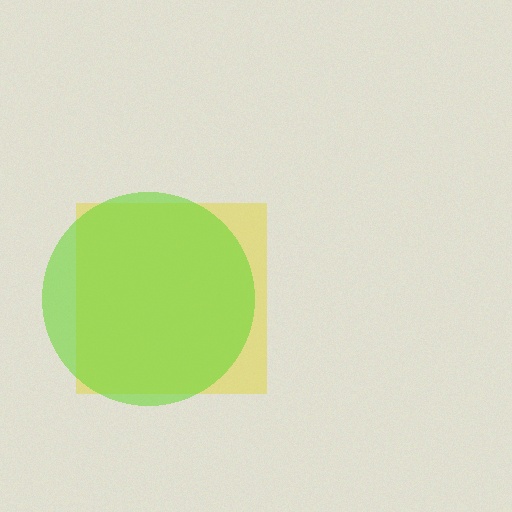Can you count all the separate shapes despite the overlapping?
Yes, there are 2 separate shapes.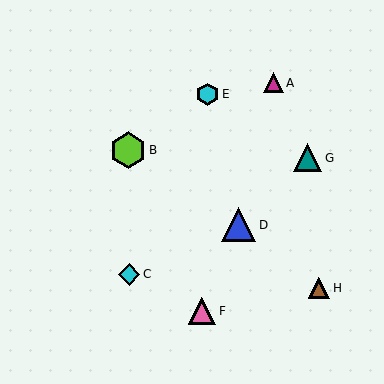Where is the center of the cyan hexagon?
The center of the cyan hexagon is at (208, 94).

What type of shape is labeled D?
Shape D is a blue triangle.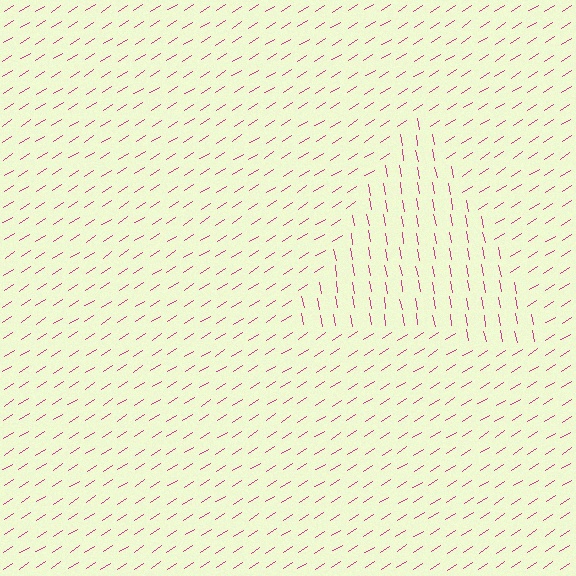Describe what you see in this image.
The image is filled with small magenta line segments. A triangle region in the image has lines oriented differently from the surrounding lines, creating a visible texture boundary.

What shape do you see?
I see a triangle.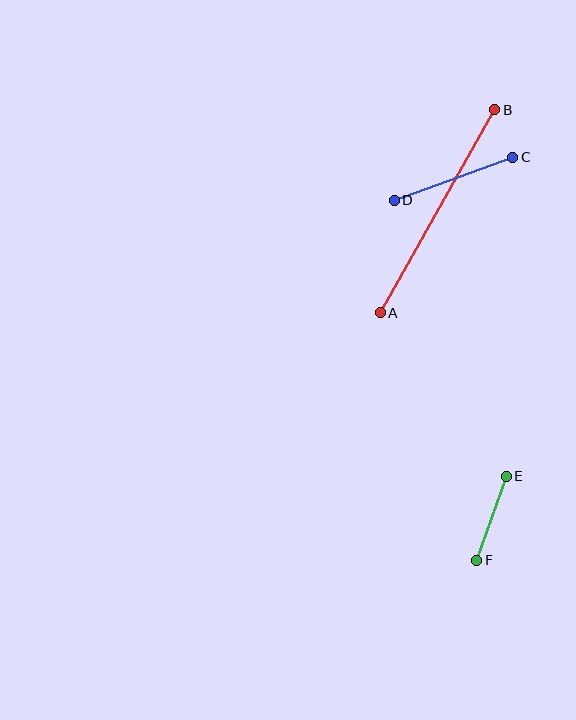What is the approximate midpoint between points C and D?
The midpoint is at approximately (454, 179) pixels.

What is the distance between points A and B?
The distance is approximately 233 pixels.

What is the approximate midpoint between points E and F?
The midpoint is at approximately (491, 518) pixels.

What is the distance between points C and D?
The distance is approximately 126 pixels.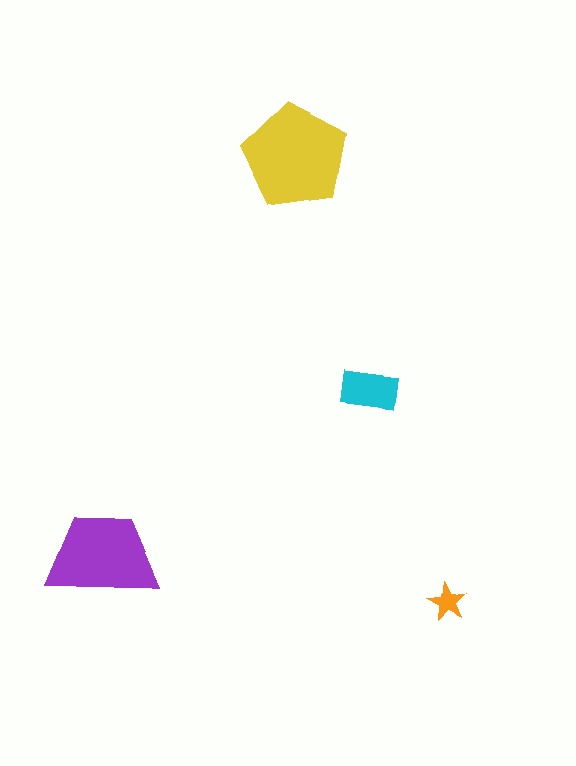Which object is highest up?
The yellow pentagon is topmost.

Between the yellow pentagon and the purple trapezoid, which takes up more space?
The yellow pentagon.